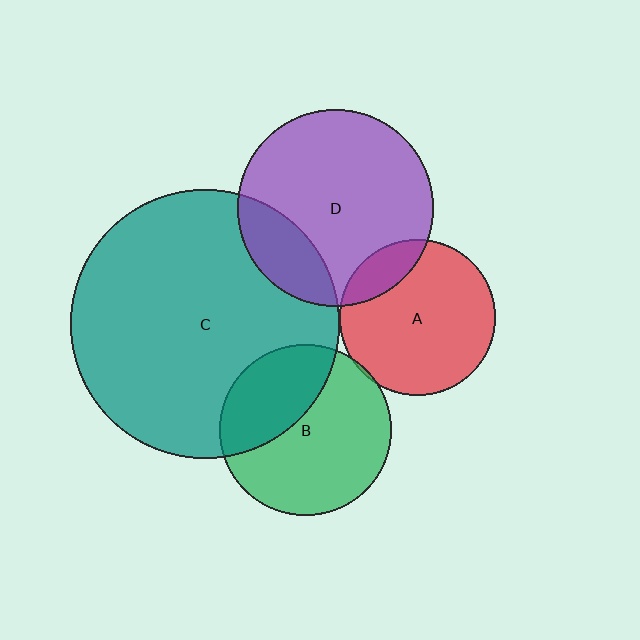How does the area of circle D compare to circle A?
Approximately 1.6 times.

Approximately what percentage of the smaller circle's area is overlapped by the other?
Approximately 5%.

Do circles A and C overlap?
Yes.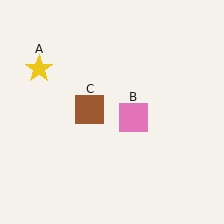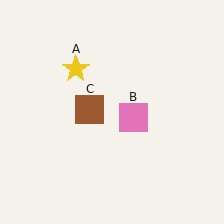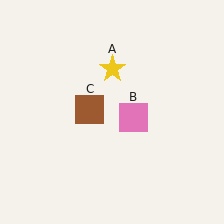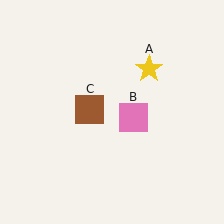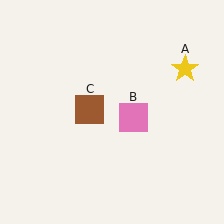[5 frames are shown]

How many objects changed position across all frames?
1 object changed position: yellow star (object A).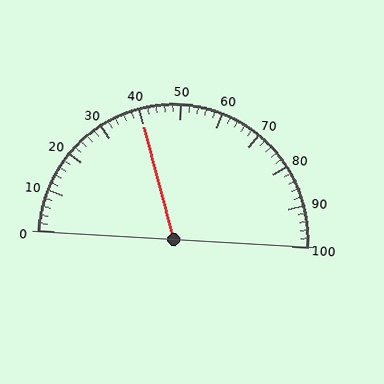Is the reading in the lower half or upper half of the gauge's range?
The reading is in the lower half of the range (0 to 100).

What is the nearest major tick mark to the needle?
The nearest major tick mark is 40.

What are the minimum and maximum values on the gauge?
The gauge ranges from 0 to 100.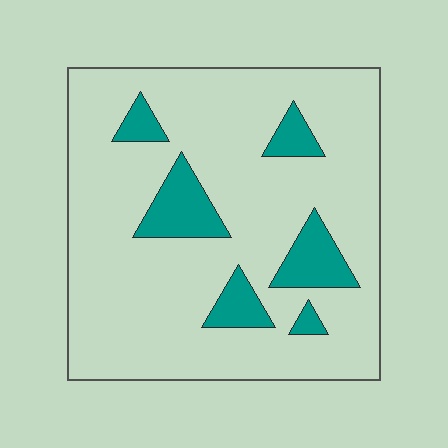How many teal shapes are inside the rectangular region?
6.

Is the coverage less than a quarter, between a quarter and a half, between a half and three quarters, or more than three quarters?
Less than a quarter.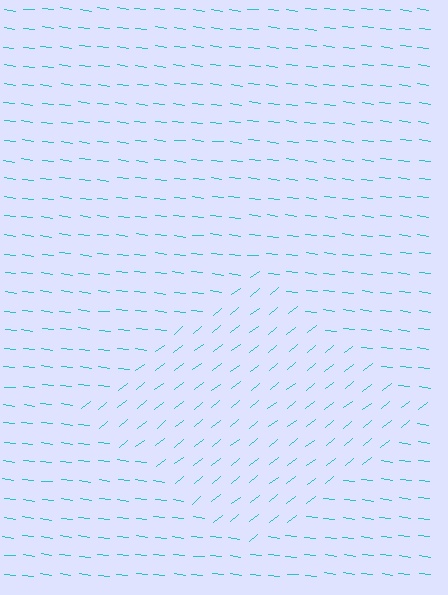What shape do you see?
I see a diamond.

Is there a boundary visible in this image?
Yes, there is a texture boundary formed by a change in line orientation.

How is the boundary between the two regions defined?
The boundary is defined purely by a change in line orientation (approximately 45 degrees difference). All lines are the same color and thickness.